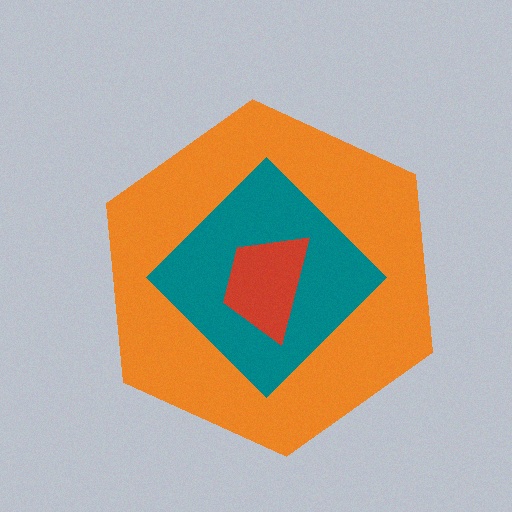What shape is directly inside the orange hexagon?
The teal diamond.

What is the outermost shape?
The orange hexagon.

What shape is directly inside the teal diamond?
The red trapezoid.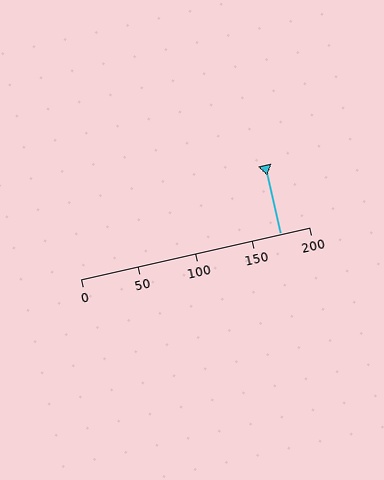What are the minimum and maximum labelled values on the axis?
The axis runs from 0 to 200.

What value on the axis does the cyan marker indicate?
The marker indicates approximately 175.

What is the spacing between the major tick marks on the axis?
The major ticks are spaced 50 apart.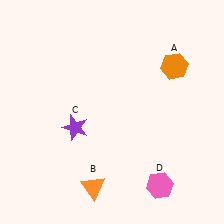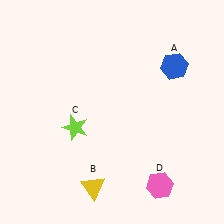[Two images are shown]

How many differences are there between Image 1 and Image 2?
There are 3 differences between the two images.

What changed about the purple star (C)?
In Image 1, C is purple. In Image 2, it changed to lime.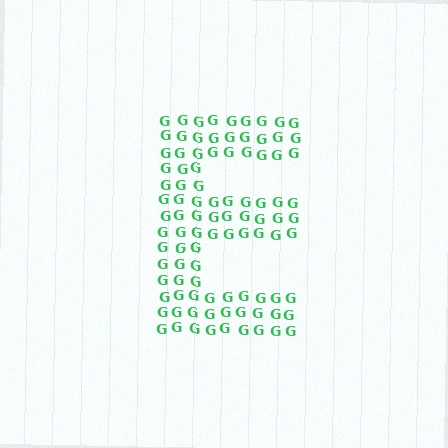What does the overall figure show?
The overall figure shows the letter E.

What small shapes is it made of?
It is made of small letter G's.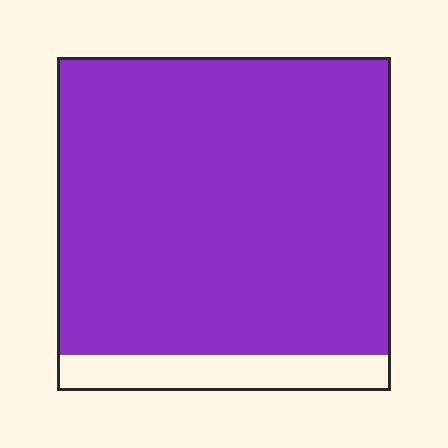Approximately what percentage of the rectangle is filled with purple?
Approximately 90%.